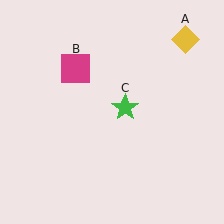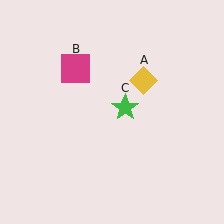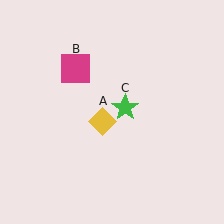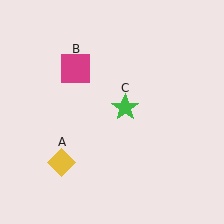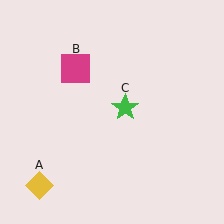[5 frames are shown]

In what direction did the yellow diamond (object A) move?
The yellow diamond (object A) moved down and to the left.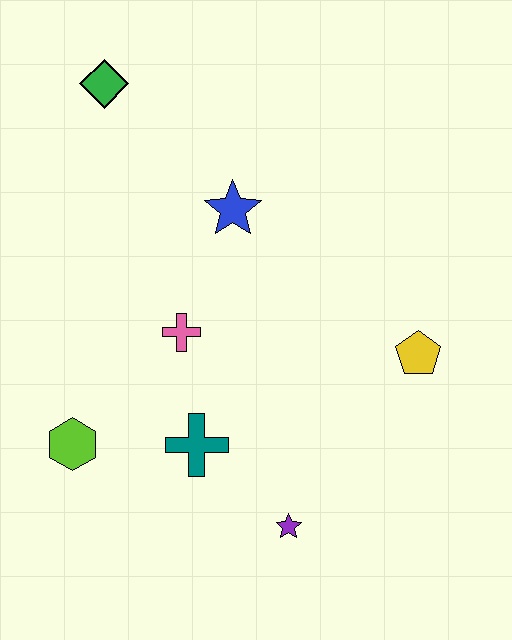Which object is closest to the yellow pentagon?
The purple star is closest to the yellow pentagon.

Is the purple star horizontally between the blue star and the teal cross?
No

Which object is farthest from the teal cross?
The green diamond is farthest from the teal cross.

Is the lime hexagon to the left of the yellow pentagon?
Yes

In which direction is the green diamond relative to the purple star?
The green diamond is above the purple star.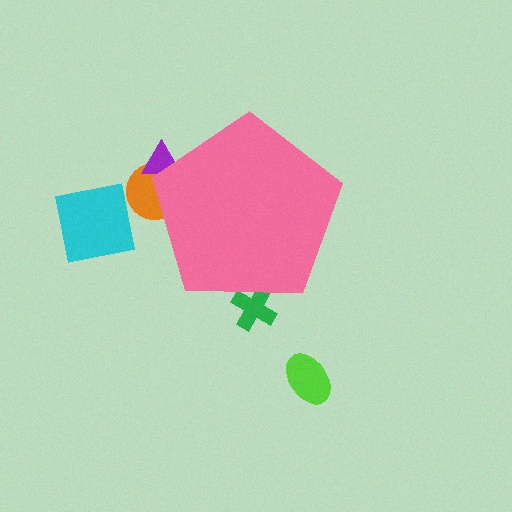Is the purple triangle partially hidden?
Yes, the purple triangle is partially hidden behind the pink pentagon.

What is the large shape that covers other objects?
A pink pentagon.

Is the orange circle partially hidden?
Yes, the orange circle is partially hidden behind the pink pentagon.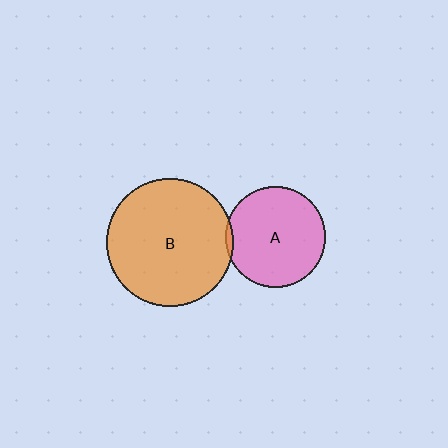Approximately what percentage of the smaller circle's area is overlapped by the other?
Approximately 5%.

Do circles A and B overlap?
Yes.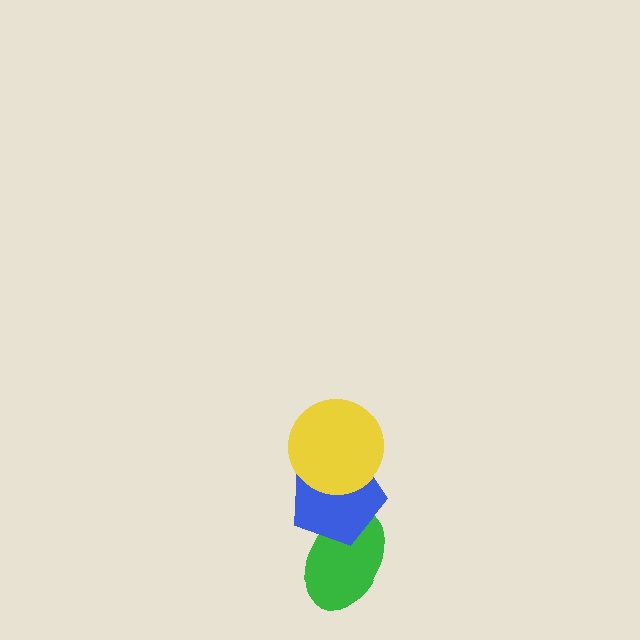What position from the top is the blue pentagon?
The blue pentagon is 2nd from the top.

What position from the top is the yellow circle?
The yellow circle is 1st from the top.